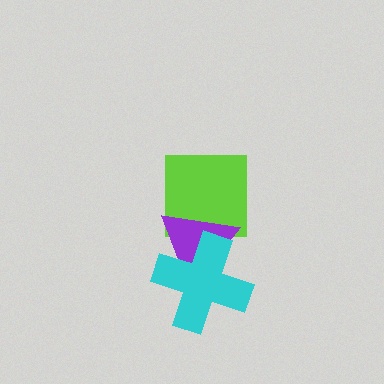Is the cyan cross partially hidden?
No, no other shape covers it.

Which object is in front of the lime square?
The purple triangle is in front of the lime square.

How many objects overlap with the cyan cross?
1 object overlaps with the cyan cross.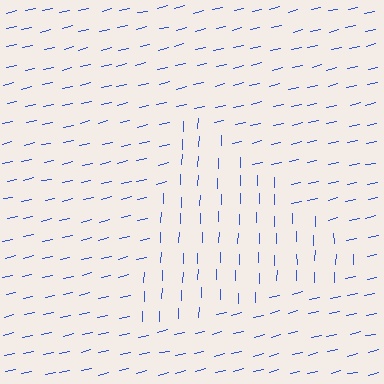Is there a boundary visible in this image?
Yes, there is a texture boundary formed by a change in line orientation.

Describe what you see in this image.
The image is filled with small blue line segments. A triangle region in the image has lines oriented differently from the surrounding lines, creating a visible texture boundary.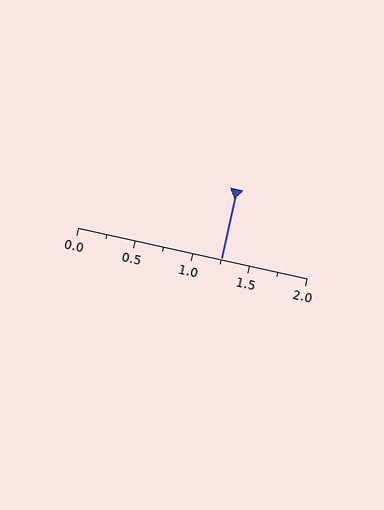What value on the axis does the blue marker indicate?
The marker indicates approximately 1.25.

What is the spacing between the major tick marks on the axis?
The major ticks are spaced 0.5 apart.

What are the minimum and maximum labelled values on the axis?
The axis runs from 0.0 to 2.0.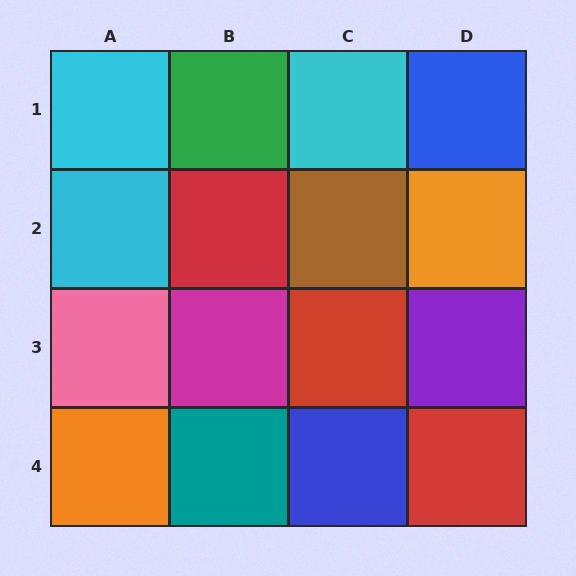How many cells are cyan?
3 cells are cyan.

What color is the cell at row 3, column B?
Magenta.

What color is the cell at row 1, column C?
Cyan.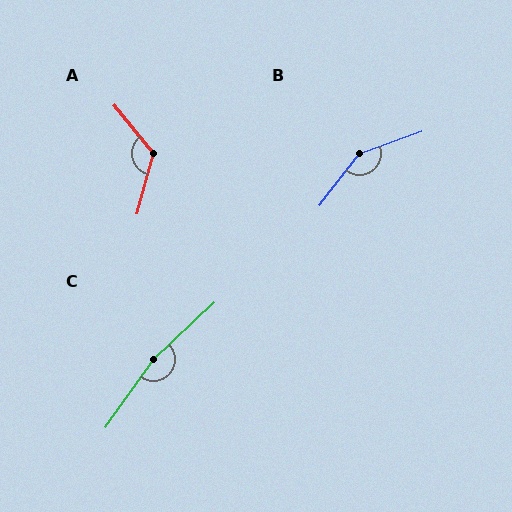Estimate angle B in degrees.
Approximately 148 degrees.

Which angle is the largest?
C, at approximately 168 degrees.